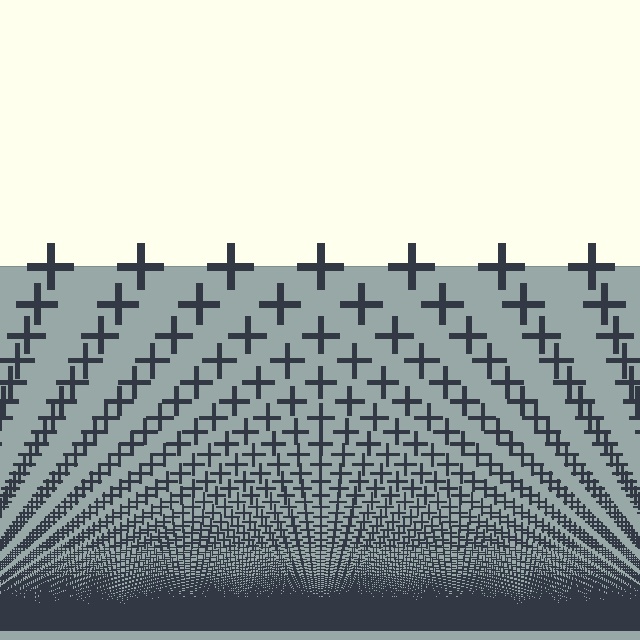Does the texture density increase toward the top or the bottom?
Density increases toward the bottom.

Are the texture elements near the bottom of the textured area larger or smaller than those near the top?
Smaller. The gradient is inverted — elements near the bottom are smaller and denser.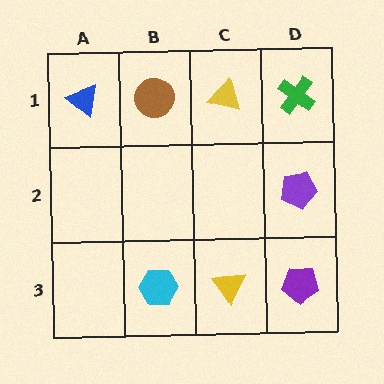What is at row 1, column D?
A green cross.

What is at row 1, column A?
A blue triangle.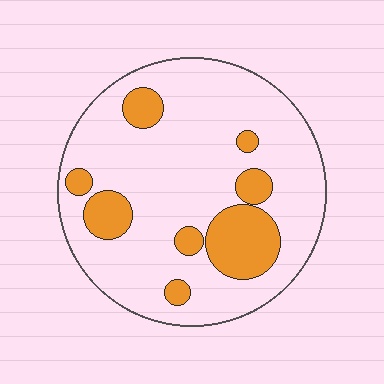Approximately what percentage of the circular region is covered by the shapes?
Approximately 20%.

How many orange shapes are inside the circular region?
8.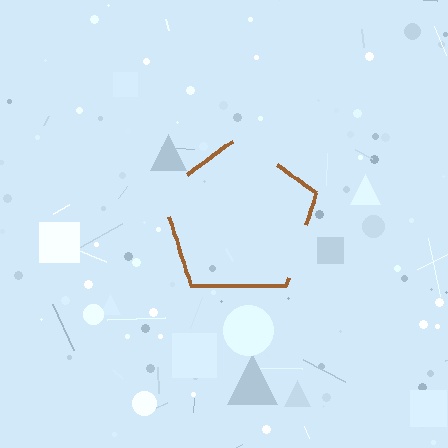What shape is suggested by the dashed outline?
The dashed outline suggests a pentagon.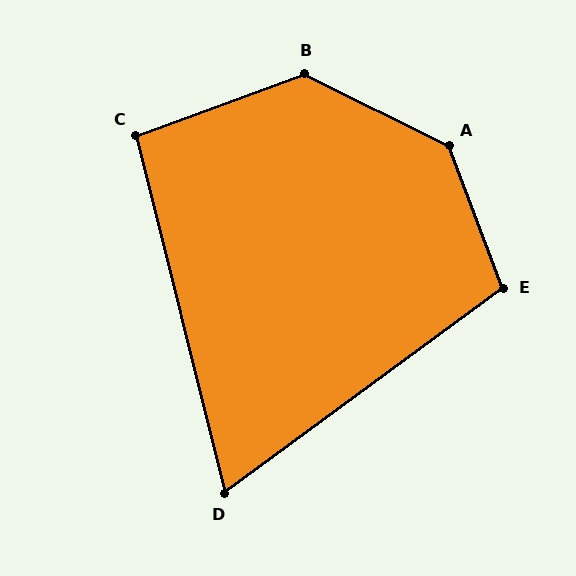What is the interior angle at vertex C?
Approximately 96 degrees (obtuse).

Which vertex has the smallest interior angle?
D, at approximately 68 degrees.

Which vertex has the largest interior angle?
A, at approximately 137 degrees.